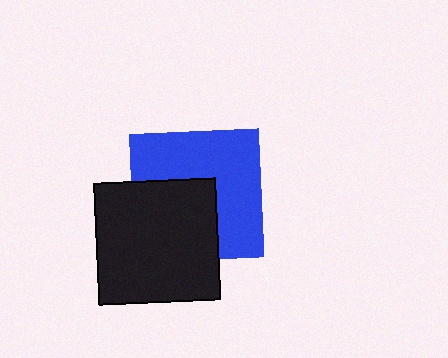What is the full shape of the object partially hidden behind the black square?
The partially hidden object is a blue square.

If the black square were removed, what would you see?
You would see the complete blue square.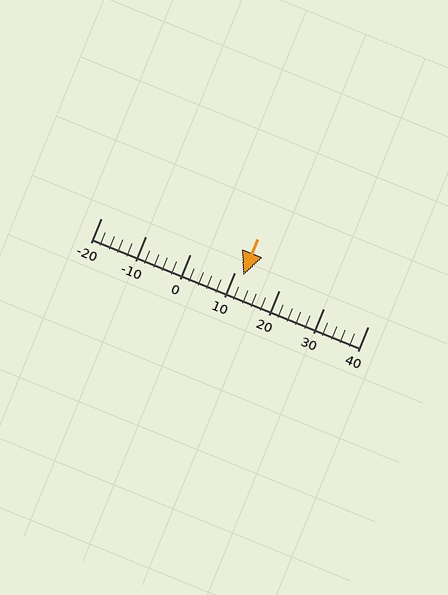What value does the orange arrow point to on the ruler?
The orange arrow points to approximately 12.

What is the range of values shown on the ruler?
The ruler shows values from -20 to 40.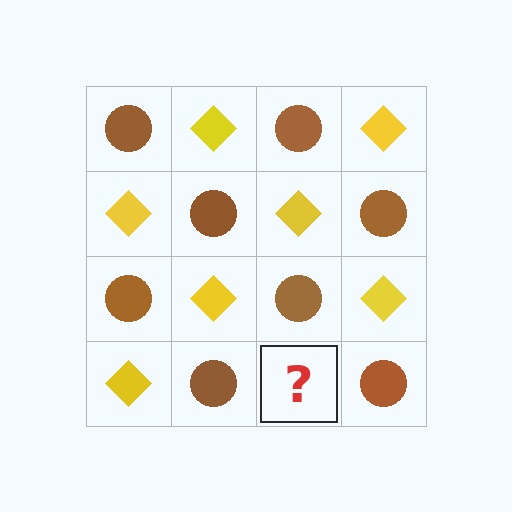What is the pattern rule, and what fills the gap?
The rule is that it alternates brown circle and yellow diamond in a checkerboard pattern. The gap should be filled with a yellow diamond.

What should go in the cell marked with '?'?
The missing cell should contain a yellow diamond.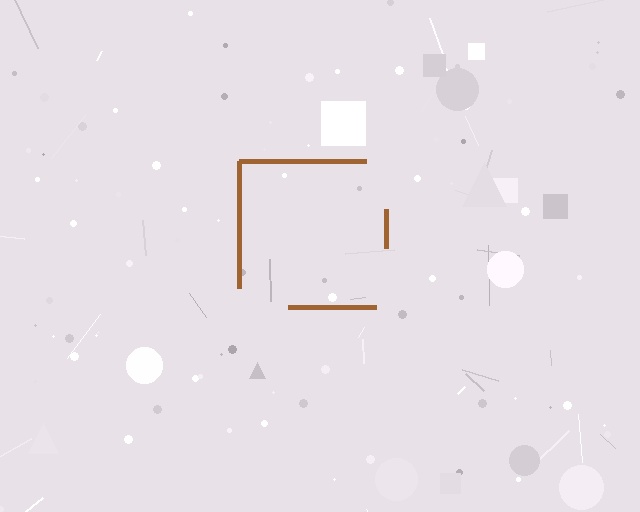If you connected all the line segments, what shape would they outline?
They would outline a square.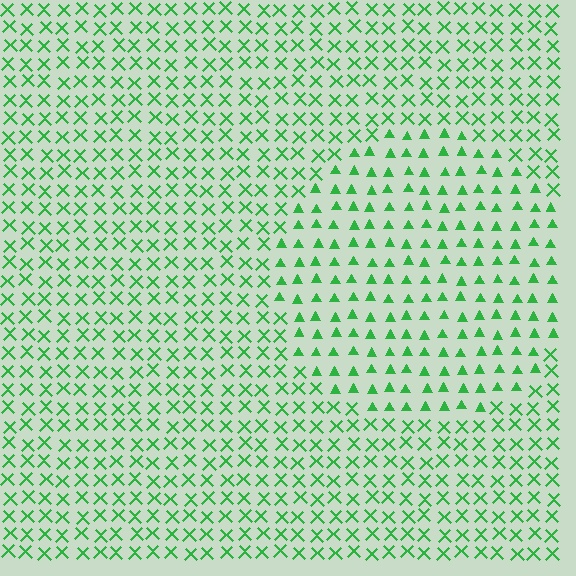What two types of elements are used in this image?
The image uses triangles inside the circle region and X marks outside it.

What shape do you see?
I see a circle.